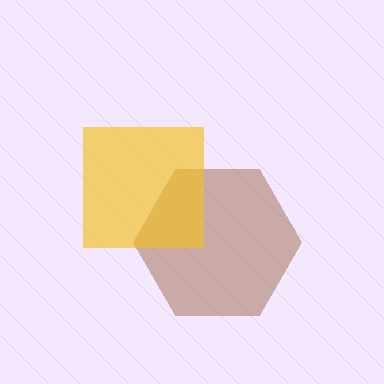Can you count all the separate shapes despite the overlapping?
Yes, there are 2 separate shapes.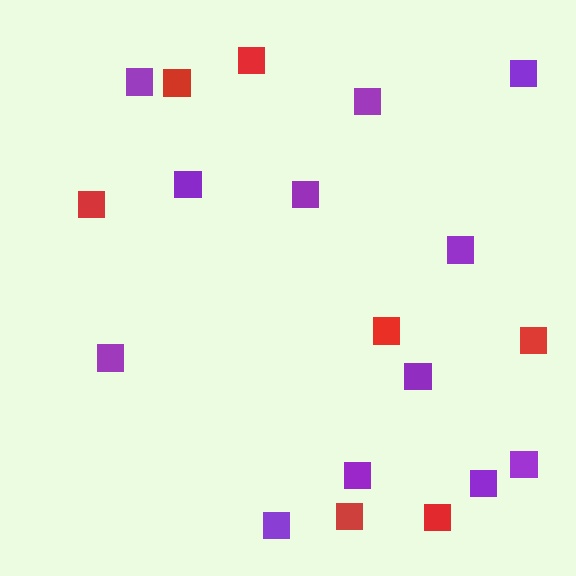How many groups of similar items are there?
There are 2 groups: one group of purple squares (12) and one group of red squares (7).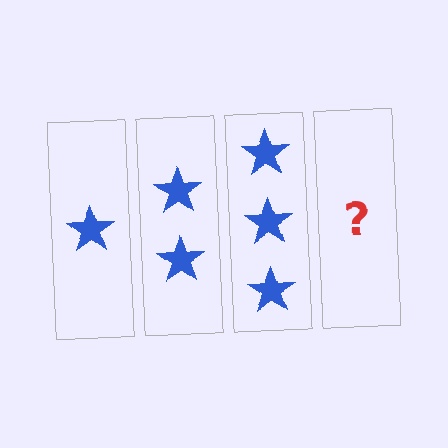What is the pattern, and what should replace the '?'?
The pattern is that each step adds one more star. The '?' should be 4 stars.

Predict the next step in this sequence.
The next step is 4 stars.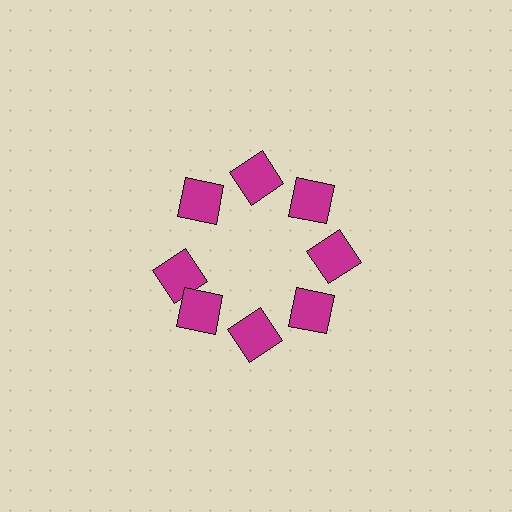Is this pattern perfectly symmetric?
No. The 8 magenta squares are arranged in a ring, but one element near the 9 o'clock position is rotated out of alignment along the ring, breaking the 8-fold rotational symmetry.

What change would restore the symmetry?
The symmetry would be restored by rotating it back into even spacing with its neighbors so that all 8 squares sit at equal angles and equal distance from the center.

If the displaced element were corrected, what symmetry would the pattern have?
It would have 8-fold rotational symmetry — the pattern would map onto itself every 45 degrees.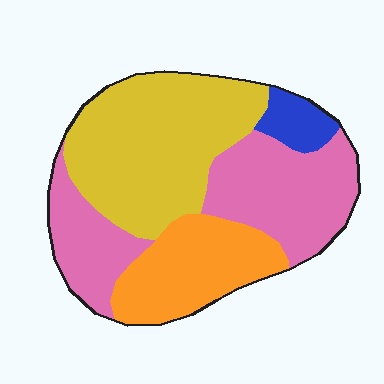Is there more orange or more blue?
Orange.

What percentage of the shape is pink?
Pink covers 36% of the shape.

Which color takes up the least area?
Blue, at roughly 5%.